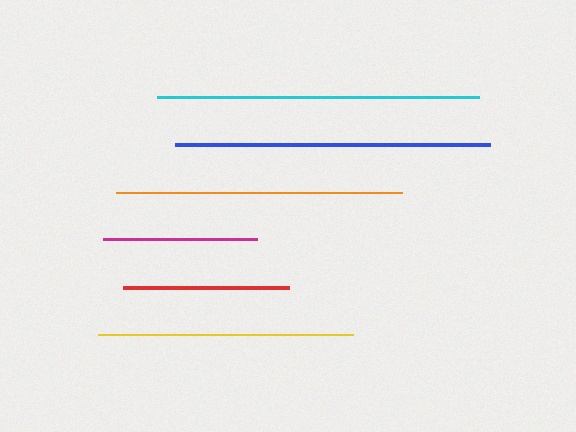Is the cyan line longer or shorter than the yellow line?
The cyan line is longer than the yellow line.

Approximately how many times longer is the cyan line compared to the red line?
The cyan line is approximately 1.9 times the length of the red line.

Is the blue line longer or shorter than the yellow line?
The blue line is longer than the yellow line.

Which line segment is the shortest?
The magenta line is the shortest at approximately 154 pixels.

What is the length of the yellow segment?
The yellow segment is approximately 254 pixels long.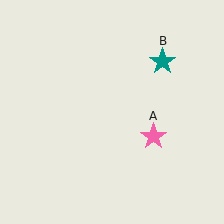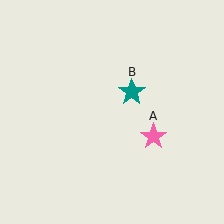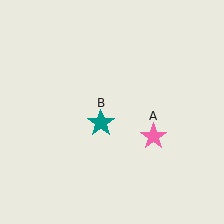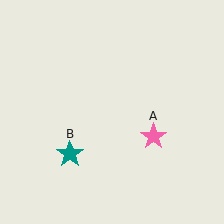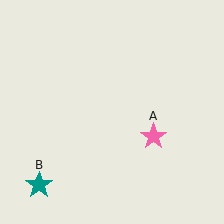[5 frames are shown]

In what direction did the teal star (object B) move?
The teal star (object B) moved down and to the left.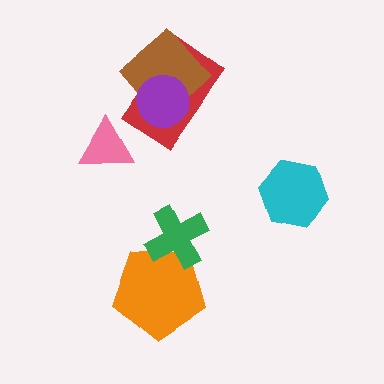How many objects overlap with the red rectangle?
2 objects overlap with the red rectangle.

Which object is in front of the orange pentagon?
The green cross is in front of the orange pentagon.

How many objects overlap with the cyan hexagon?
0 objects overlap with the cyan hexagon.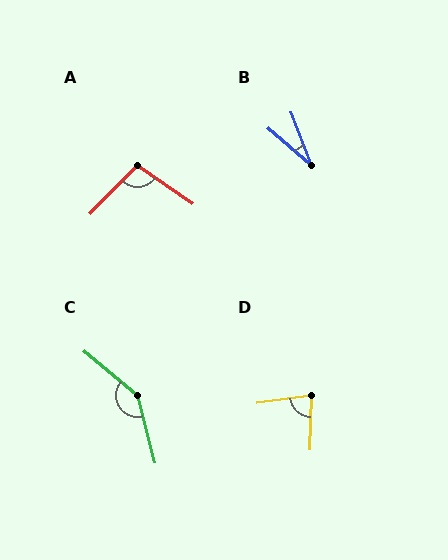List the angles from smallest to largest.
B (28°), D (81°), A (100°), C (145°).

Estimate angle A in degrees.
Approximately 100 degrees.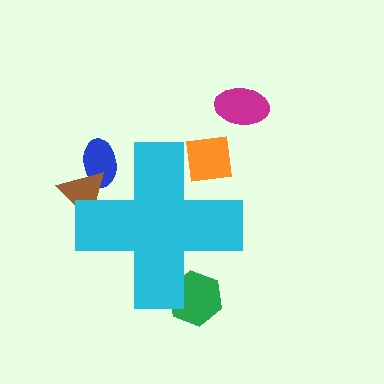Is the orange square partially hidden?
Yes, the orange square is partially hidden behind the cyan cross.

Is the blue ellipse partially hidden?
Yes, the blue ellipse is partially hidden behind the cyan cross.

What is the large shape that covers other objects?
A cyan cross.